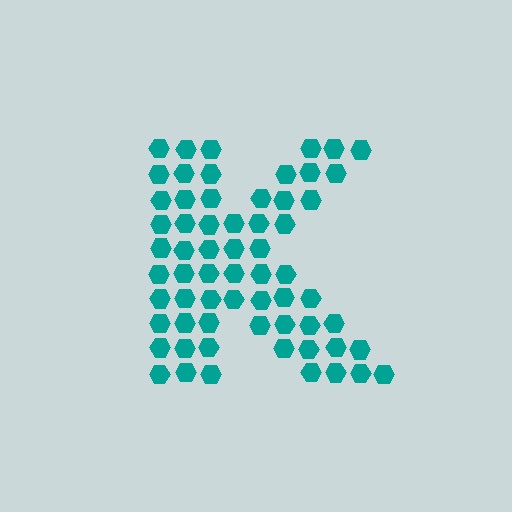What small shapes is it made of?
It is made of small hexagons.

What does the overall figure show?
The overall figure shows the letter K.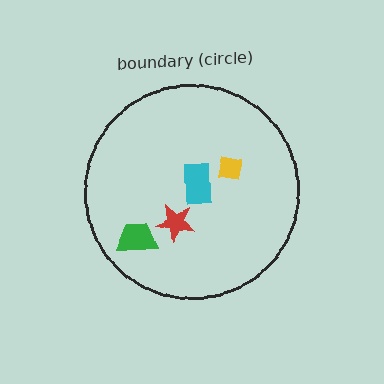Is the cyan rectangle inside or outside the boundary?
Inside.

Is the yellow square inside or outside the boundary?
Inside.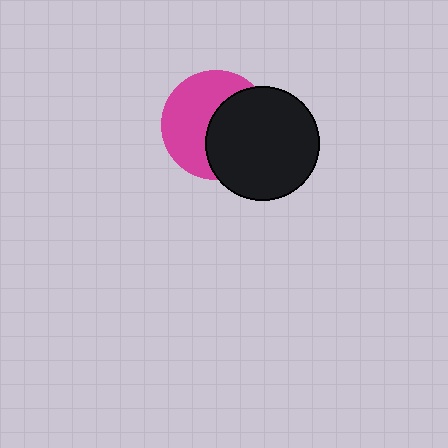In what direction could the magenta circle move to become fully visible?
The magenta circle could move left. That would shift it out from behind the black circle entirely.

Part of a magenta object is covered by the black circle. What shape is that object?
It is a circle.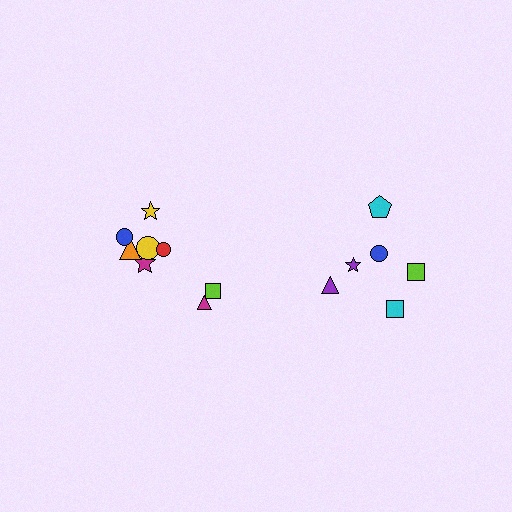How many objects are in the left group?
There are 8 objects.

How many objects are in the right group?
There are 6 objects.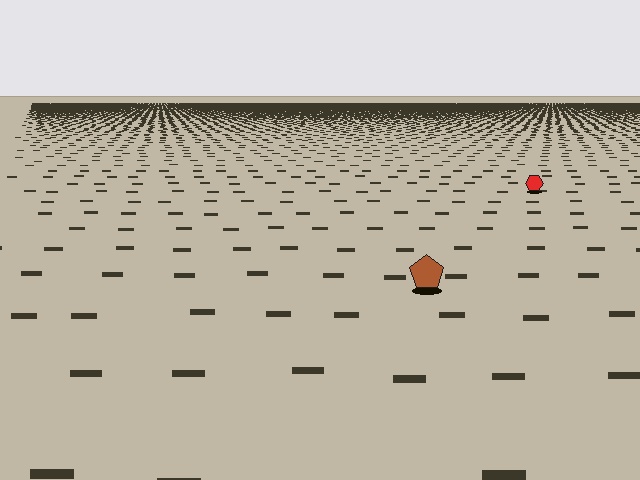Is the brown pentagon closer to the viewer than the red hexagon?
Yes. The brown pentagon is closer — you can tell from the texture gradient: the ground texture is coarser near it.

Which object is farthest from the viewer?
The red hexagon is farthest from the viewer. It appears smaller and the ground texture around it is denser.